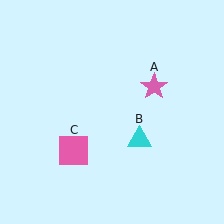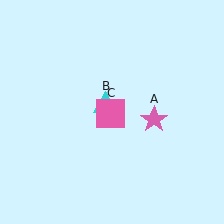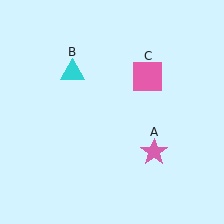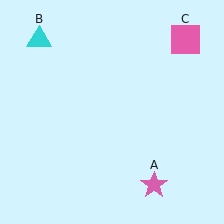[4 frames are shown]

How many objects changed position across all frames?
3 objects changed position: pink star (object A), cyan triangle (object B), pink square (object C).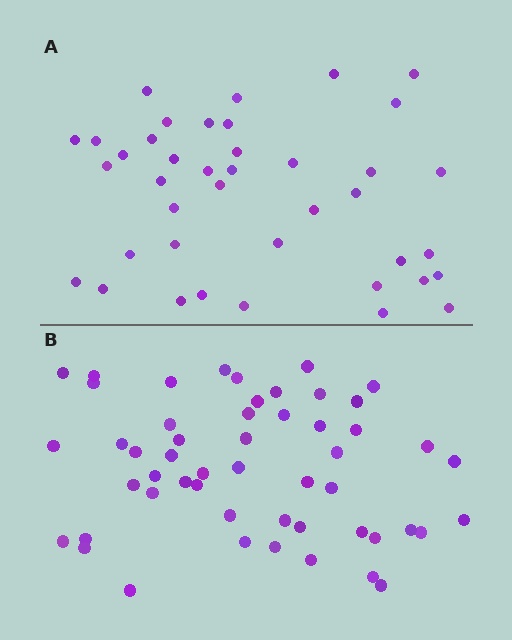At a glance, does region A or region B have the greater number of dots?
Region B (the bottom region) has more dots.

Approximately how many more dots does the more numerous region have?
Region B has roughly 12 or so more dots than region A.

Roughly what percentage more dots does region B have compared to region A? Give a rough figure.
About 30% more.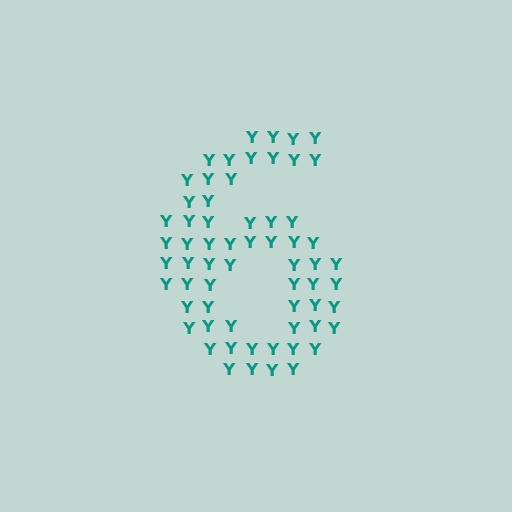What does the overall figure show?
The overall figure shows the digit 6.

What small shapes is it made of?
It is made of small letter Y's.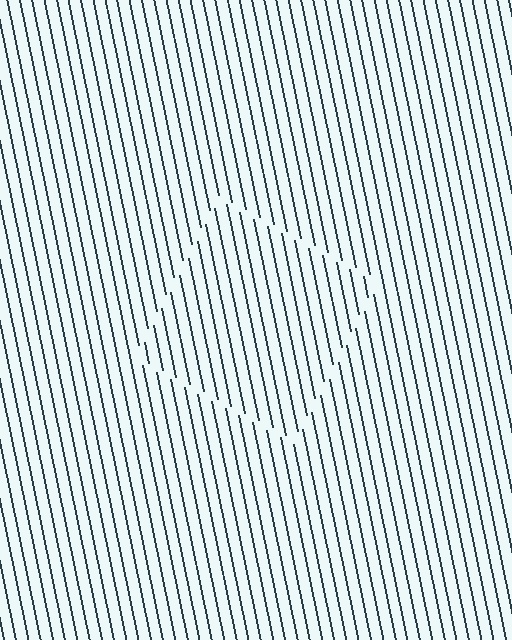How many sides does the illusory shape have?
4 sides — the line-ends trace a square.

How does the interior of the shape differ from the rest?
The interior of the shape contains the same grating, shifted by half a period — the contour is defined by the phase discontinuity where line-ends from the inner and outer gratings abut.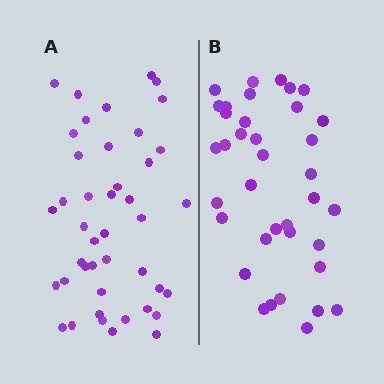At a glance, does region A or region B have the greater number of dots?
Region A (the left region) has more dots.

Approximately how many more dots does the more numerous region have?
Region A has about 6 more dots than region B.